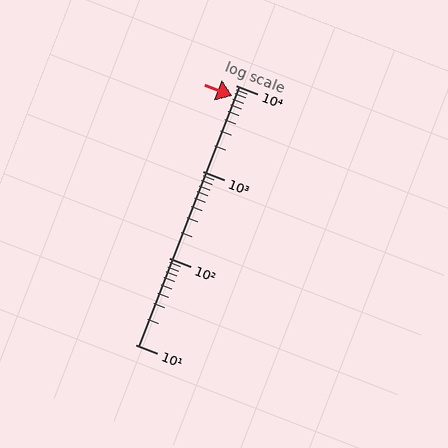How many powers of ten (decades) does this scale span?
The scale spans 3 decades, from 10 to 10000.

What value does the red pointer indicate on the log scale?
The pointer indicates approximately 7600.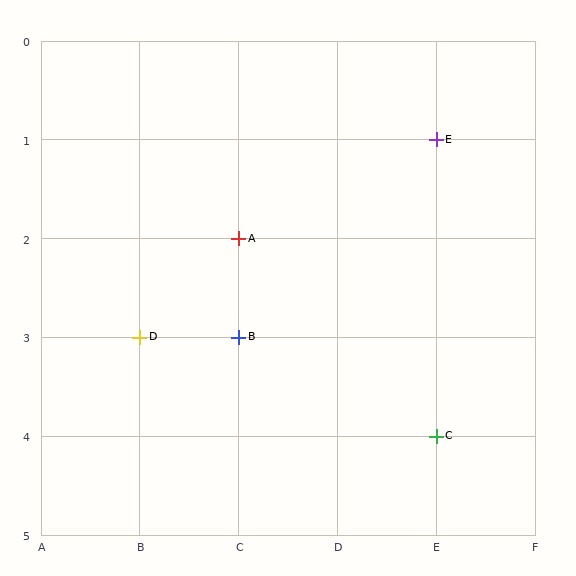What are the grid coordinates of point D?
Point D is at grid coordinates (B, 3).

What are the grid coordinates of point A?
Point A is at grid coordinates (C, 2).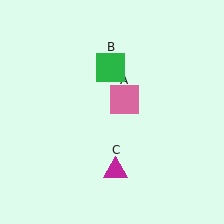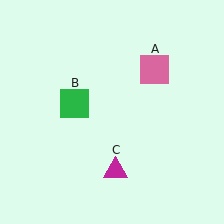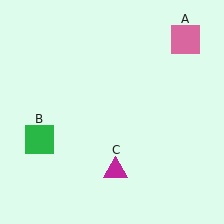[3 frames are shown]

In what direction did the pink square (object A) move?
The pink square (object A) moved up and to the right.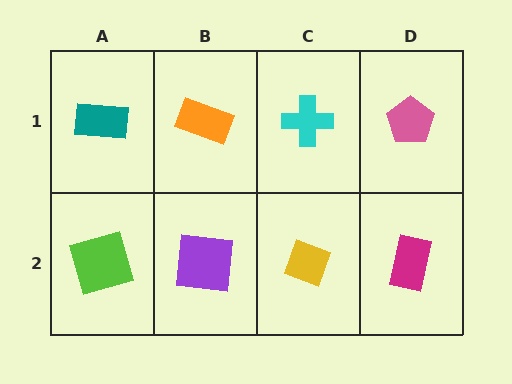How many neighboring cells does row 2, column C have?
3.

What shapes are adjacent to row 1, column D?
A magenta rectangle (row 2, column D), a cyan cross (row 1, column C).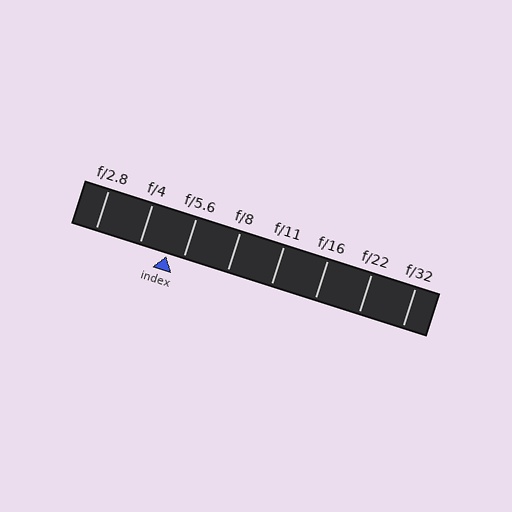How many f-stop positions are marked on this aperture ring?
There are 8 f-stop positions marked.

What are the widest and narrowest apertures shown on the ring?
The widest aperture shown is f/2.8 and the narrowest is f/32.